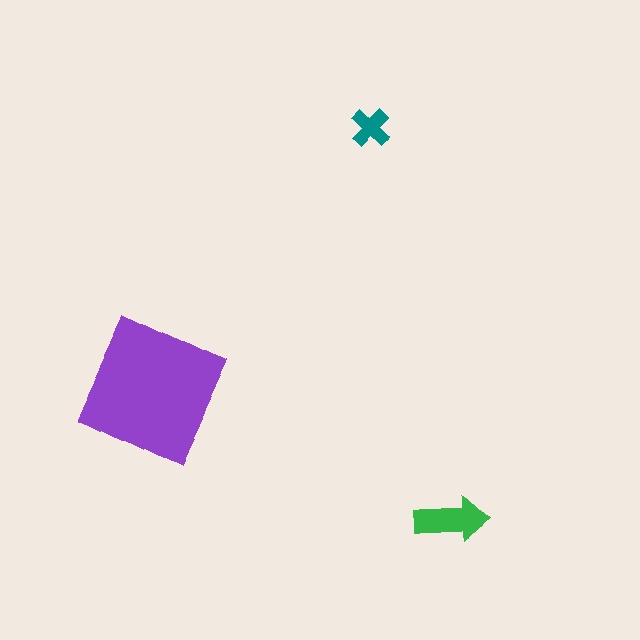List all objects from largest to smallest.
The purple square, the green arrow, the teal cross.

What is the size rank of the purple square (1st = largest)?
1st.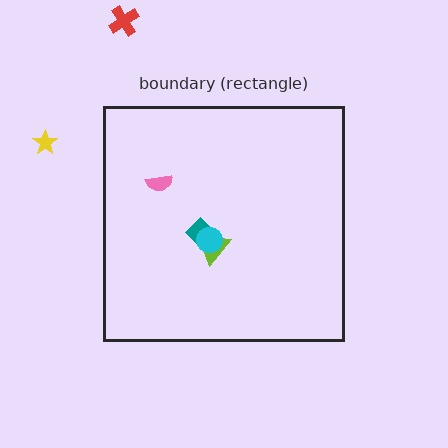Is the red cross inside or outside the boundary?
Outside.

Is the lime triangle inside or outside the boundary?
Inside.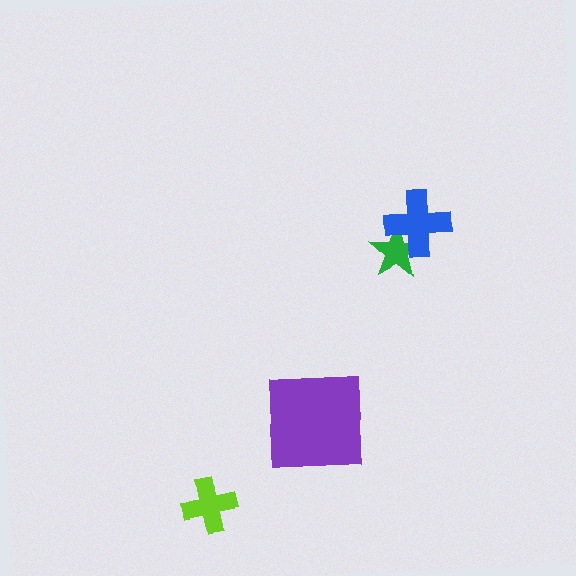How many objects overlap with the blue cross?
1 object overlaps with the blue cross.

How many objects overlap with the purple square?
0 objects overlap with the purple square.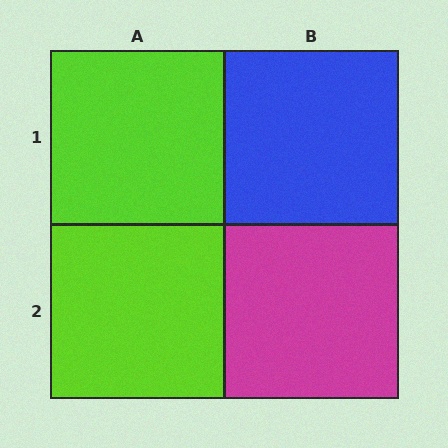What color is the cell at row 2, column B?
Magenta.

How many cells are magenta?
1 cell is magenta.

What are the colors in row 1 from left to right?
Lime, blue.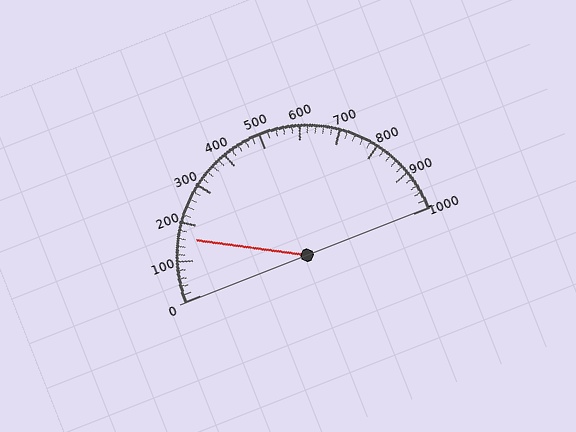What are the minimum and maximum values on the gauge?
The gauge ranges from 0 to 1000.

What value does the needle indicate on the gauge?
The needle indicates approximately 160.